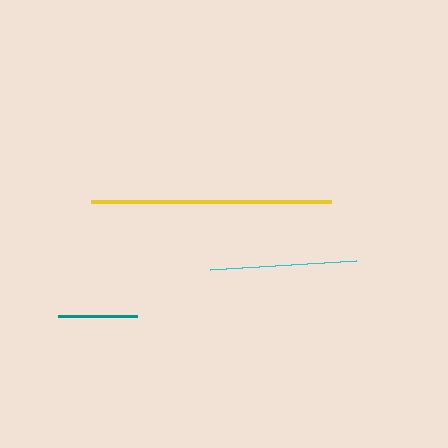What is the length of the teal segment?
The teal segment is approximately 79 pixels long.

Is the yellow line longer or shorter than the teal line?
The yellow line is longer than the teal line.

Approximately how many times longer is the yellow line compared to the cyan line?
The yellow line is approximately 1.6 times the length of the cyan line.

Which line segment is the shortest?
The teal line is the shortest at approximately 79 pixels.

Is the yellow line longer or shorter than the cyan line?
The yellow line is longer than the cyan line.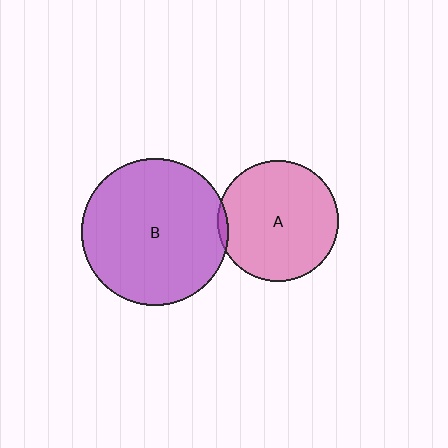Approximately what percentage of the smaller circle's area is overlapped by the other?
Approximately 5%.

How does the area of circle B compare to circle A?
Approximately 1.5 times.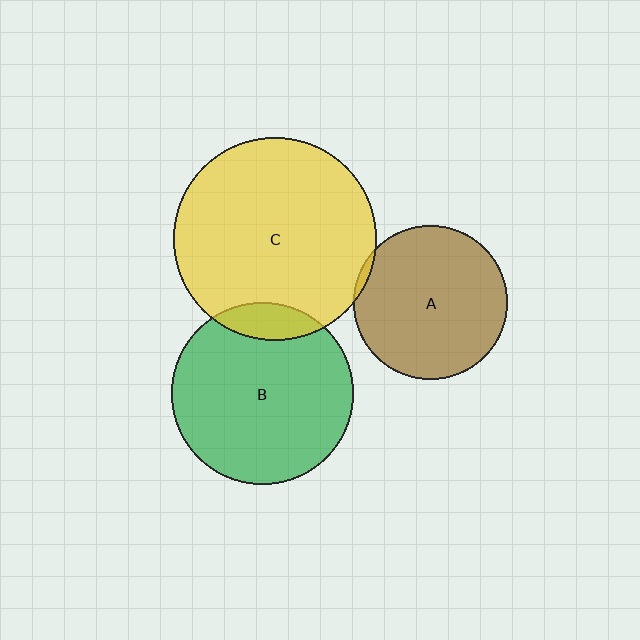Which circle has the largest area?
Circle C (yellow).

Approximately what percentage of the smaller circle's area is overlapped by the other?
Approximately 5%.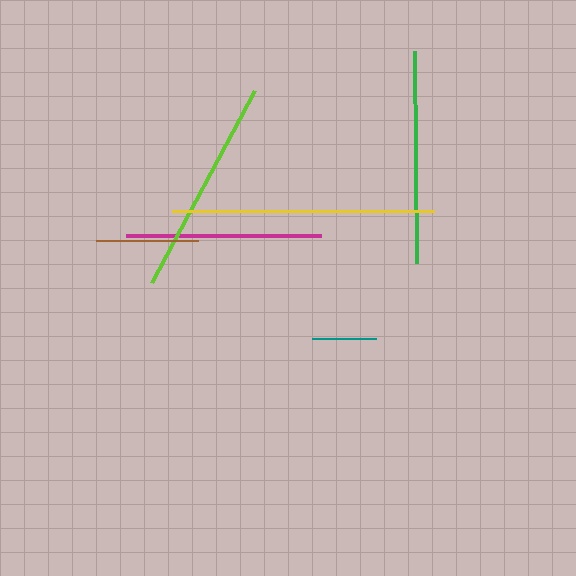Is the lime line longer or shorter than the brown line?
The lime line is longer than the brown line.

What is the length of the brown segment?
The brown segment is approximately 102 pixels long.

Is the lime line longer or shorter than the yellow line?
The yellow line is longer than the lime line.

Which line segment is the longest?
The yellow line is the longest at approximately 262 pixels.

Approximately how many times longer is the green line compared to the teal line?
The green line is approximately 3.3 times the length of the teal line.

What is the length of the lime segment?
The lime segment is approximately 218 pixels long.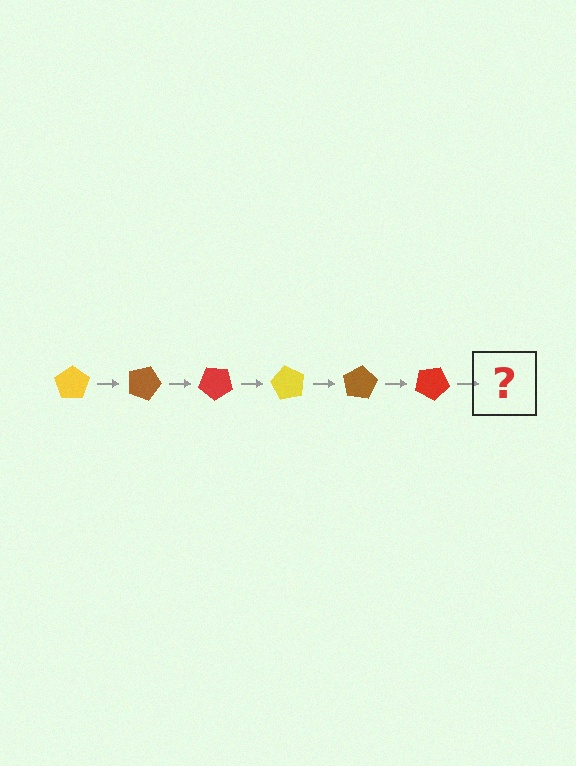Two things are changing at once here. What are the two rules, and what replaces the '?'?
The two rules are that it rotates 20 degrees each step and the color cycles through yellow, brown, and red. The '?' should be a yellow pentagon, rotated 120 degrees from the start.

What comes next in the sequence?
The next element should be a yellow pentagon, rotated 120 degrees from the start.